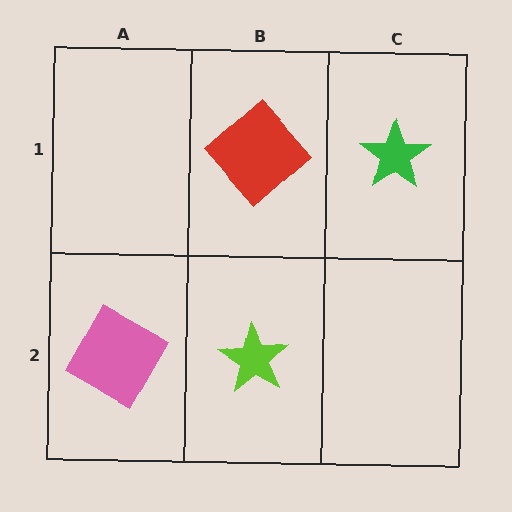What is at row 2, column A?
A pink square.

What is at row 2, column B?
A lime star.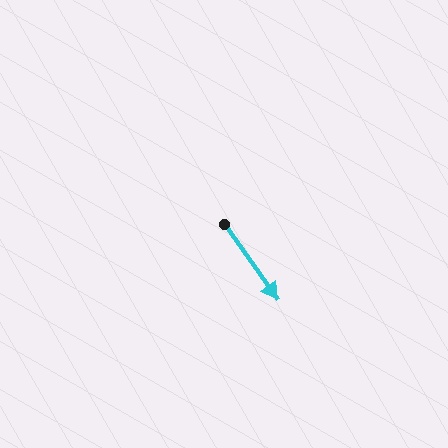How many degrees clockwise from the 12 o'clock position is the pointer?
Approximately 145 degrees.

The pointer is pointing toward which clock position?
Roughly 5 o'clock.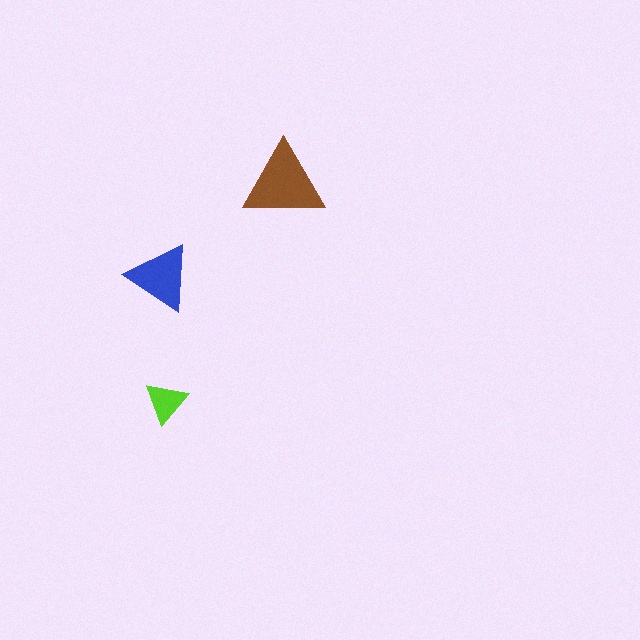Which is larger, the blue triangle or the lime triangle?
The blue one.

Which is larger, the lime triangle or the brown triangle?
The brown one.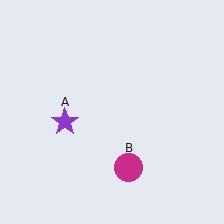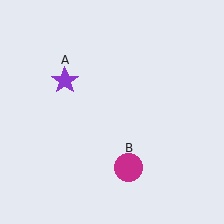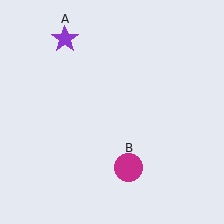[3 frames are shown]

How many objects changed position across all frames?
1 object changed position: purple star (object A).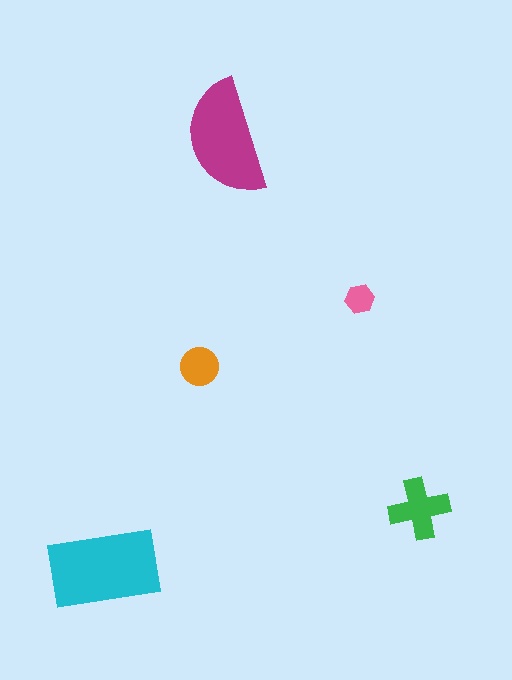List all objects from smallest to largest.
The pink hexagon, the orange circle, the green cross, the magenta semicircle, the cyan rectangle.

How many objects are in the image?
There are 5 objects in the image.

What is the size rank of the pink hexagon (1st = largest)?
5th.